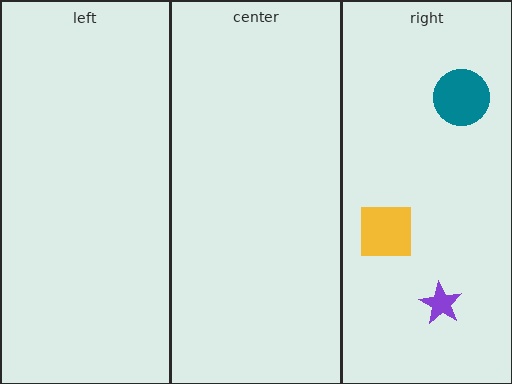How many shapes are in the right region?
3.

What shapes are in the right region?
The teal circle, the yellow square, the purple star.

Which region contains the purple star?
The right region.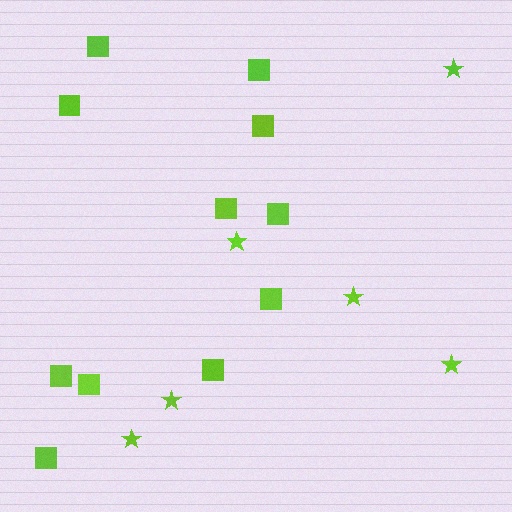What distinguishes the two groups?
There are 2 groups: one group of squares (11) and one group of stars (6).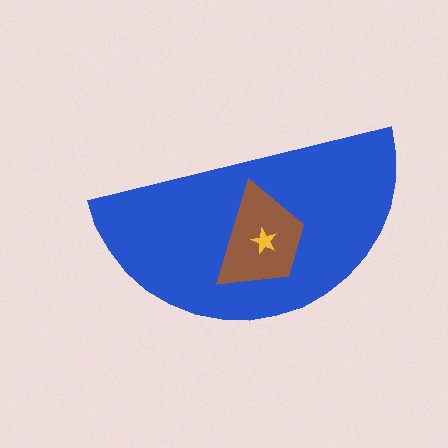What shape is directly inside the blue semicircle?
The brown trapezoid.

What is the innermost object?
The yellow star.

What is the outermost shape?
The blue semicircle.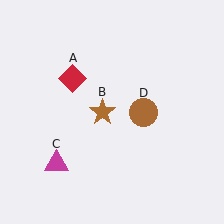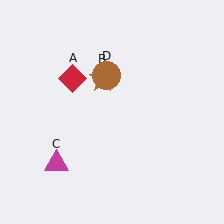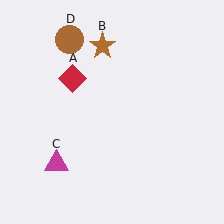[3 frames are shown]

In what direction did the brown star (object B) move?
The brown star (object B) moved up.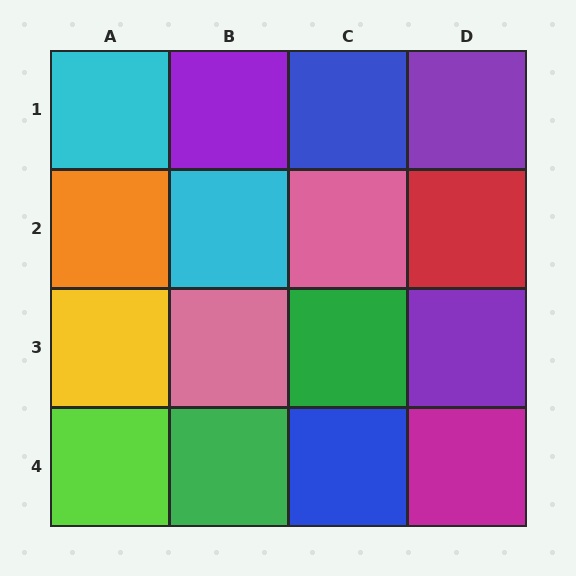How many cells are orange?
1 cell is orange.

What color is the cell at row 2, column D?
Red.